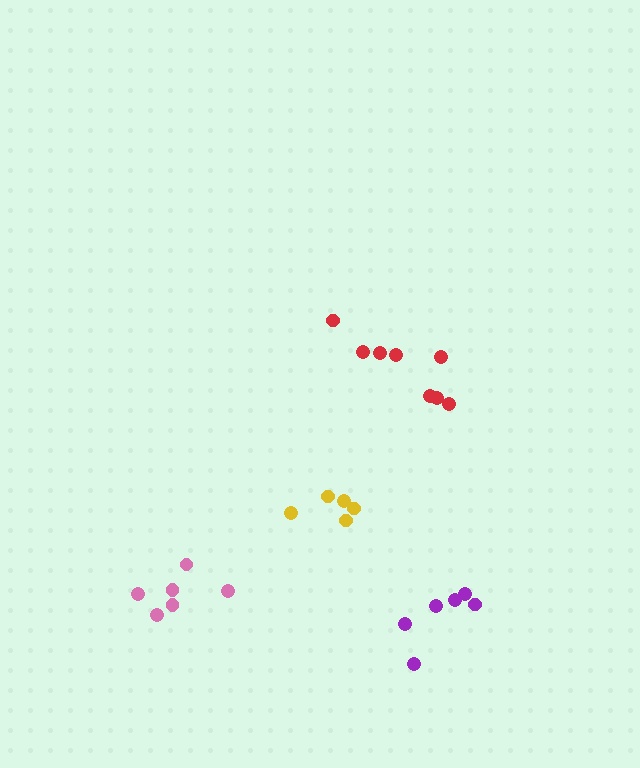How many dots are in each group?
Group 1: 6 dots, Group 2: 8 dots, Group 3: 6 dots, Group 4: 5 dots (25 total).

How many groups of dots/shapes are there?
There are 4 groups.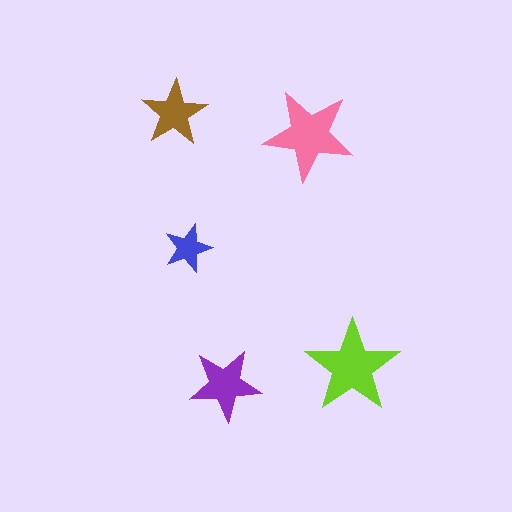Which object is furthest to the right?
The lime star is rightmost.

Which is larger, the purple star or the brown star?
The purple one.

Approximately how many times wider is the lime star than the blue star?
About 2 times wider.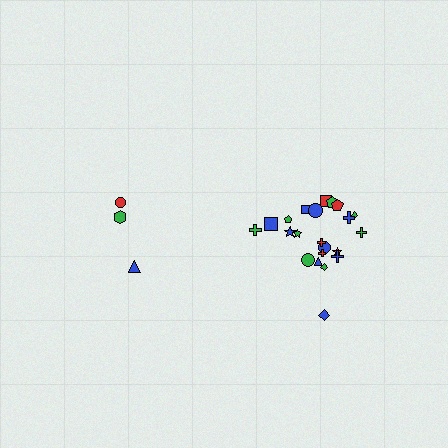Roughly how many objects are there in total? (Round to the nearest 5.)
Roughly 25 objects in total.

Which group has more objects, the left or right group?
The right group.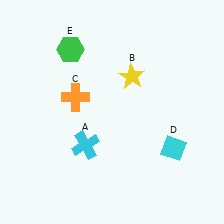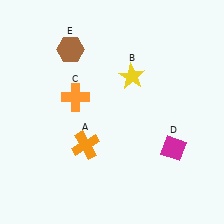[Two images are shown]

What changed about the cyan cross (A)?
In Image 1, A is cyan. In Image 2, it changed to orange.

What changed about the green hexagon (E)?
In Image 1, E is green. In Image 2, it changed to brown.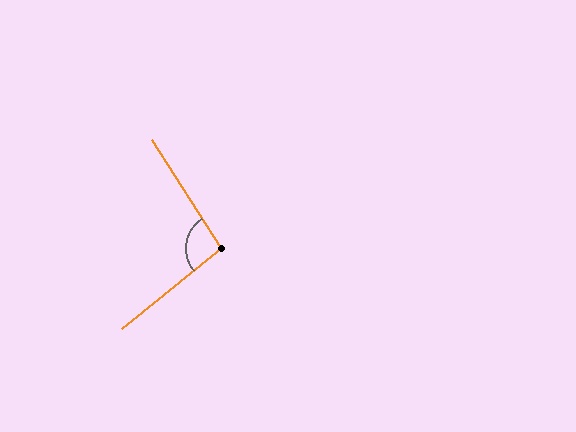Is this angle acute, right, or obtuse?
It is obtuse.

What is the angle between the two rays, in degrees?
Approximately 96 degrees.